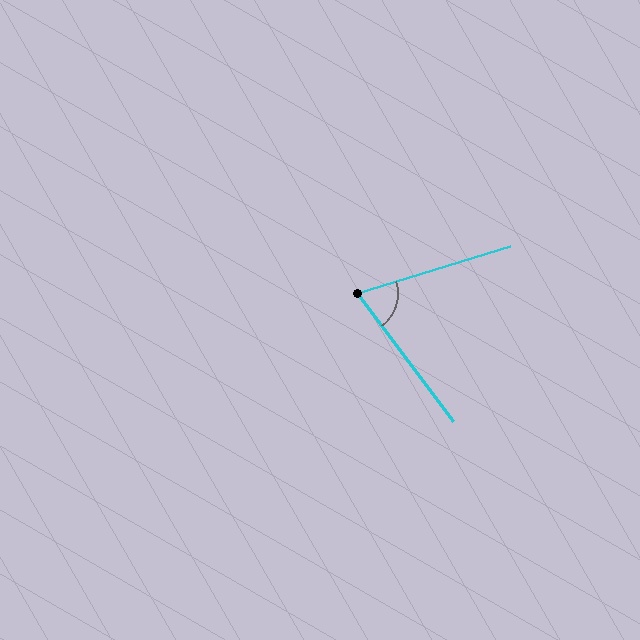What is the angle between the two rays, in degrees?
Approximately 70 degrees.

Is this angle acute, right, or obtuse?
It is acute.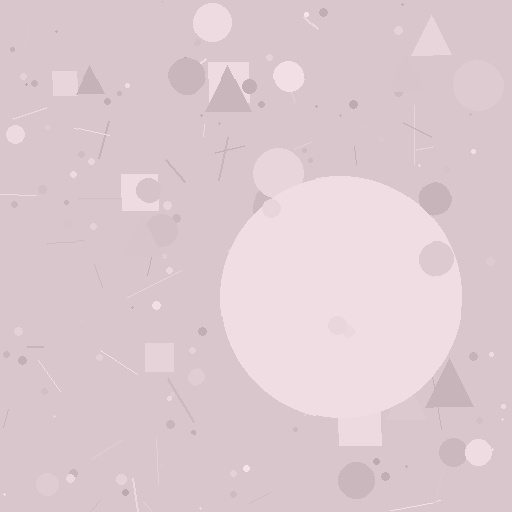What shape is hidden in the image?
A circle is hidden in the image.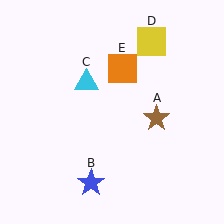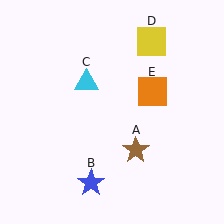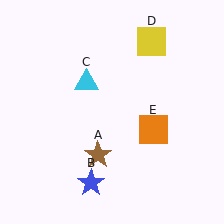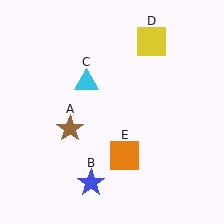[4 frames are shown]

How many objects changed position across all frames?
2 objects changed position: brown star (object A), orange square (object E).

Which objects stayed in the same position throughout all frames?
Blue star (object B) and cyan triangle (object C) and yellow square (object D) remained stationary.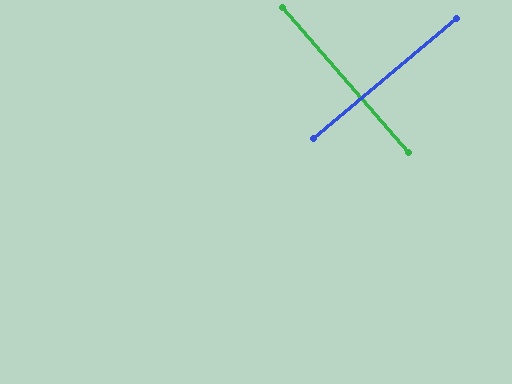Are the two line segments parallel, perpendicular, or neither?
Perpendicular — they meet at approximately 89°.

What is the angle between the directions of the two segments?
Approximately 89 degrees.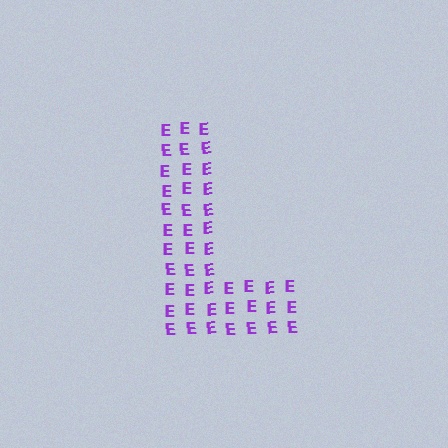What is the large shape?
The large shape is the letter L.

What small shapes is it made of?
It is made of small letter E's.